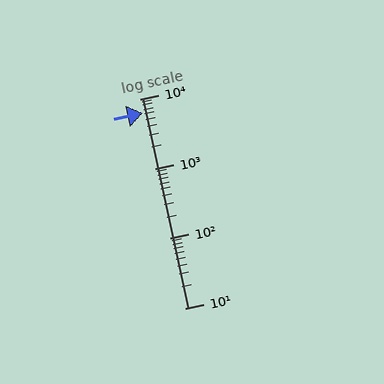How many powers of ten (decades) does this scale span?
The scale spans 3 decades, from 10 to 10000.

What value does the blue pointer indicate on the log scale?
The pointer indicates approximately 6200.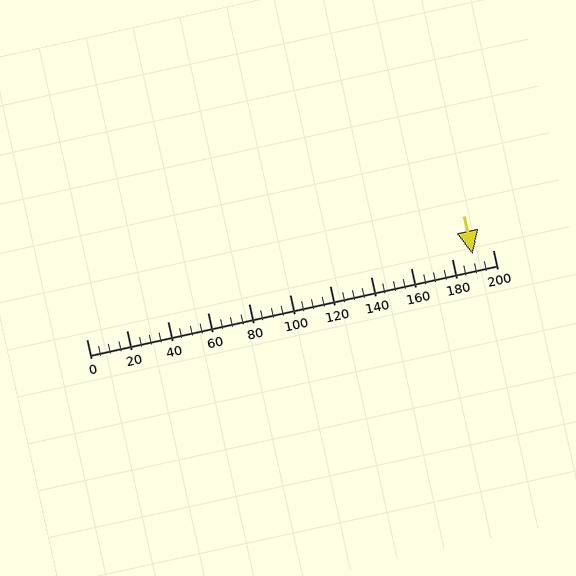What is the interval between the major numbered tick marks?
The major tick marks are spaced 20 units apart.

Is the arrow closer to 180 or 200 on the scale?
The arrow is closer to 200.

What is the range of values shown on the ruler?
The ruler shows values from 0 to 200.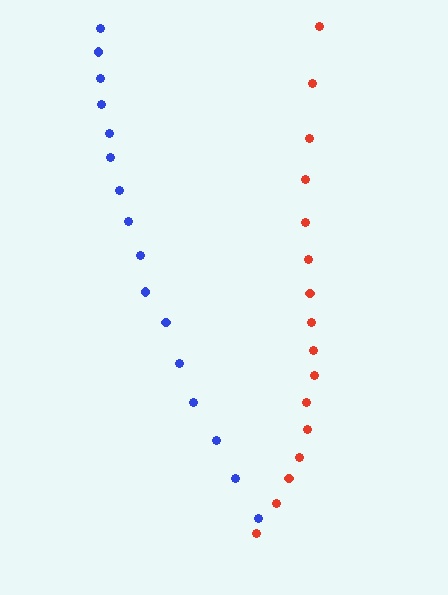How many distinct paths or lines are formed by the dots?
There are 2 distinct paths.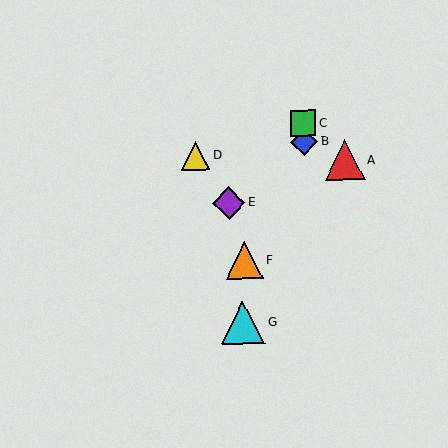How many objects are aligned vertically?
2 objects (B, C) are aligned vertically.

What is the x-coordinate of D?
Object D is at x≈195.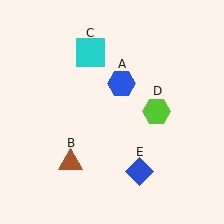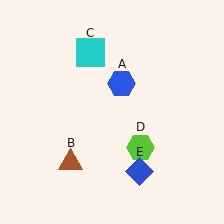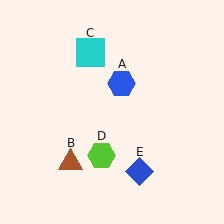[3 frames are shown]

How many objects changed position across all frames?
1 object changed position: lime hexagon (object D).